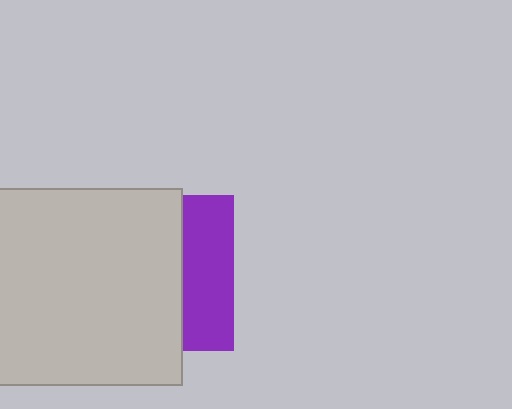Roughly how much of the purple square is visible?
A small part of it is visible (roughly 32%).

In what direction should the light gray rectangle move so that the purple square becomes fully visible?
The light gray rectangle should move left. That is the shortest direction to clear the overlap and leave the purple square fully visible.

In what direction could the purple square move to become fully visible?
The purple square could move right. That would shift it out from behind the light gray rectangle entirely.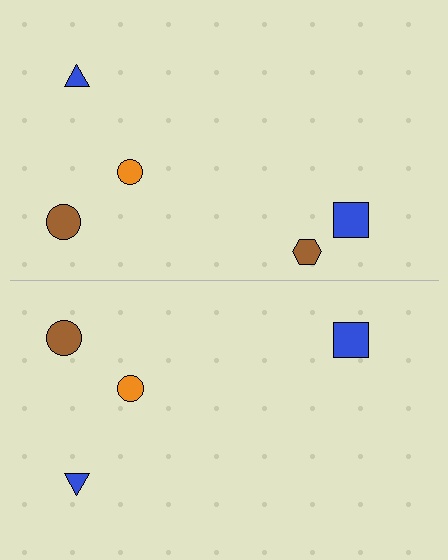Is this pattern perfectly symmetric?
No, the pattern is not perfectly symmetric. A brown hexagon is missing from the bottom side.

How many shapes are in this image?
There are 9 shapes in this image.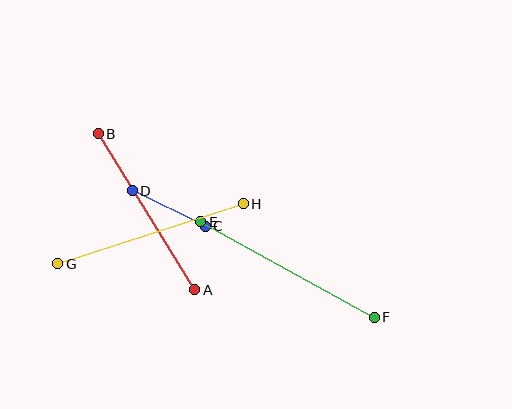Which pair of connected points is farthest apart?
Points E and F are farthest apart.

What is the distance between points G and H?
The distance is approximately 195 pixels.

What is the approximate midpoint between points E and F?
The midpoint is at approximately (288, 270) pixels.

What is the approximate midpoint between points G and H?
The midpoint is at approximately (151, 234) pixels.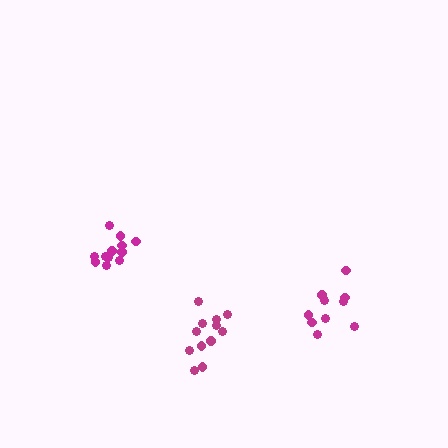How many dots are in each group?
Group 1: 10 dots, Group 2: 12 dots, Group 3: 12 dots (34 total).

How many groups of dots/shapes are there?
There are 3 groups.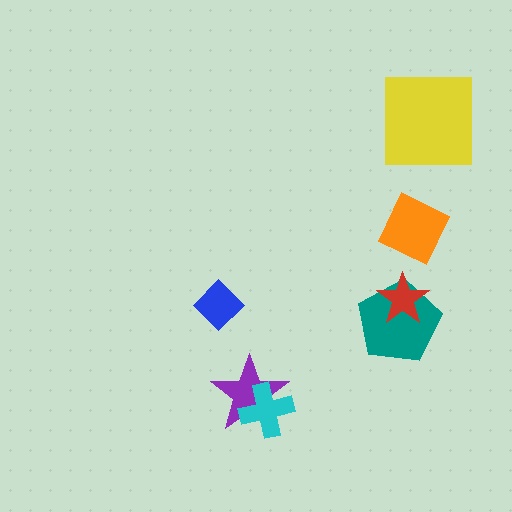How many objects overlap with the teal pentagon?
1 object overlaps with the teal pentagon.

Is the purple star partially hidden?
Yes, it is partially covered by another shape.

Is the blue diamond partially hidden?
No, no other shape covers it.